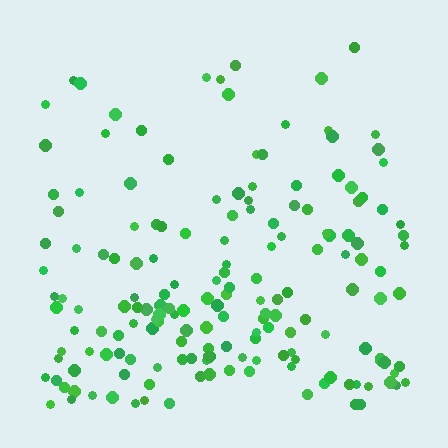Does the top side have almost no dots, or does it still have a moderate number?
Still a moderate number, just noticeably fewer than the bottom.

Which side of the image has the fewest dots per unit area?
The top.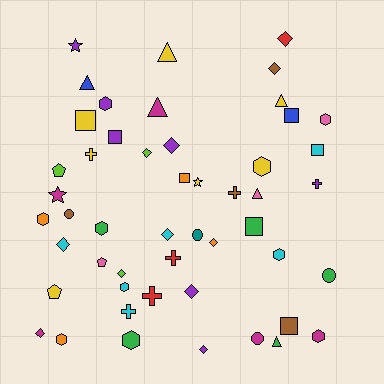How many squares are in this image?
There are 7 squares.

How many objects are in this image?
There are 50 objects.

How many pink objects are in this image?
There are 3 pink objects.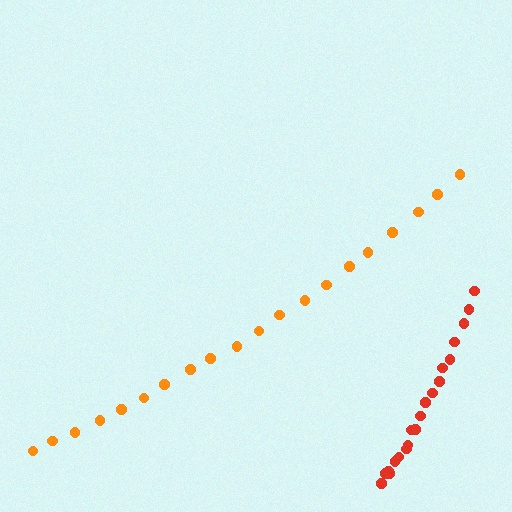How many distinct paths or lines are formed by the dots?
There are 2 distinct paths.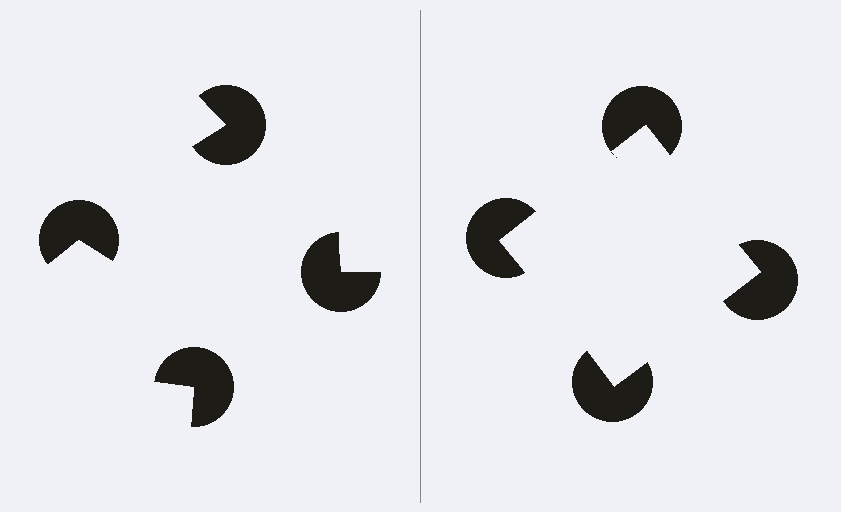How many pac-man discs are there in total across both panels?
8 — 4 on each side.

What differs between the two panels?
The pac-man discs are positioned identically on both sides; only the wedge orientations differ. On the right they align to a square; on the left they are misaligned.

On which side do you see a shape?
An illusory square appears on the right side. On the left side the wedge cuts are rotated, so no coherent shape forms.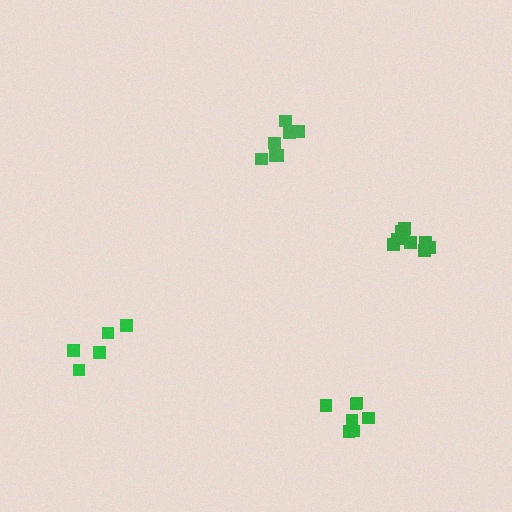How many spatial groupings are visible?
There are 4 spatial groupings.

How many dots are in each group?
Group 1: 7 dots, Group 2: 9 dots, Group 3: 5 dots, Group 4: 7 dots (28 total).